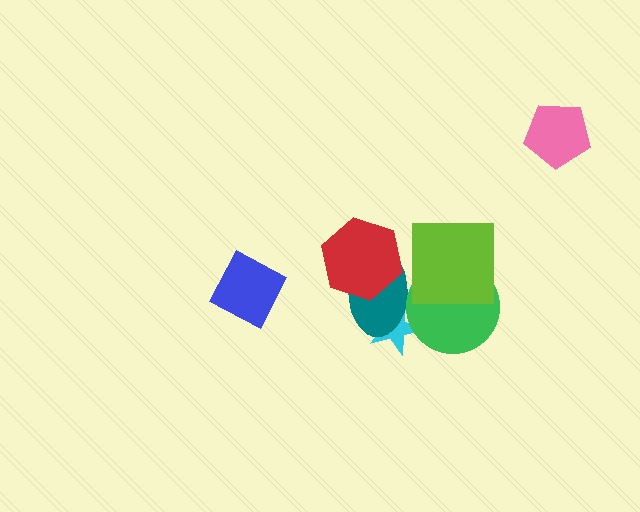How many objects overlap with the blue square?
0 objects overlap with the blue square.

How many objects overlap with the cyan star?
2 objects overlap with the cyan star.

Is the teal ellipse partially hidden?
Yes, it is partially covered by another shape.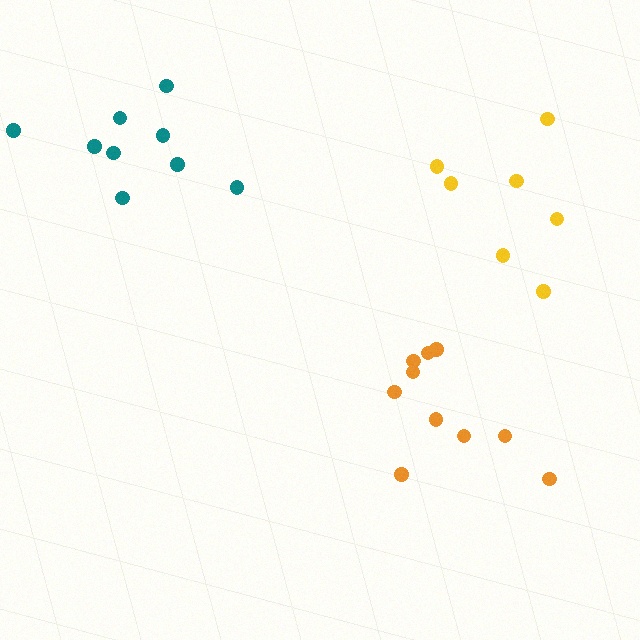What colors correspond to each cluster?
The clusters are colored: yellow, orange, teal.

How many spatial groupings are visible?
There are 3 spatial groupings.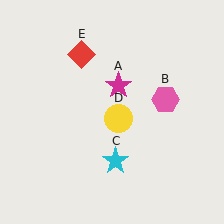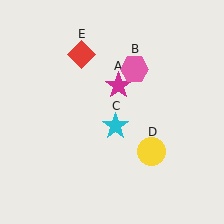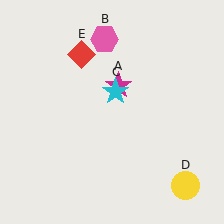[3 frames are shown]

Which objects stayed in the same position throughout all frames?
Magenta star (object A) and red diamond (object E) remained stationary.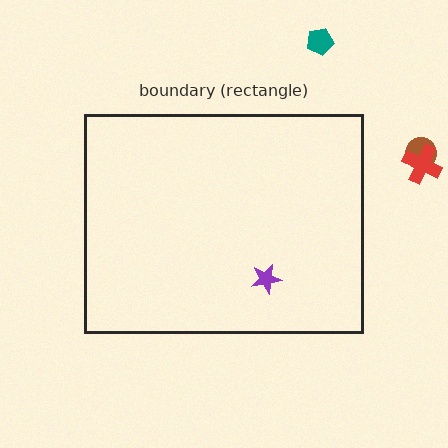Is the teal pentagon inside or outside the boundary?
Outside.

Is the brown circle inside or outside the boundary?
Outside.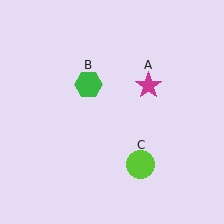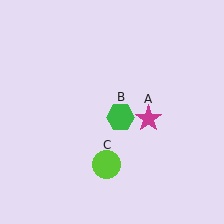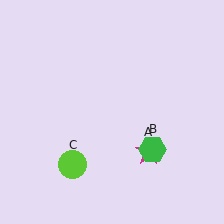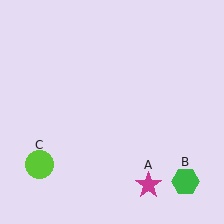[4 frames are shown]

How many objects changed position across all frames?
3 objects changed position: magenta star (object A), green hexagon (object B), lime circle (object C).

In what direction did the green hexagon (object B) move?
The green hexagon (object B) moved down and to the right.